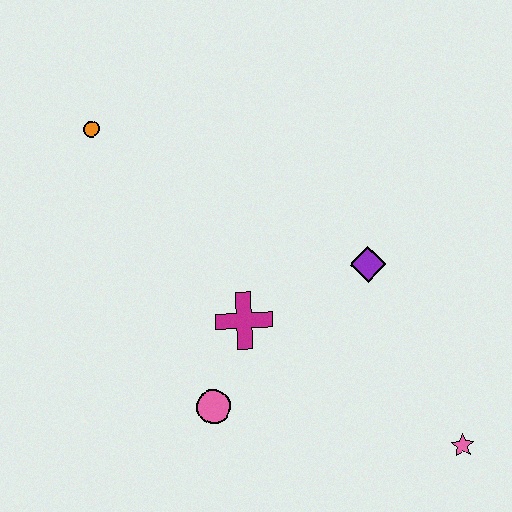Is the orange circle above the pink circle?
Yes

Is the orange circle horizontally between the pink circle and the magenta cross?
No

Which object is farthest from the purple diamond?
The orange circle is farthest from the purple diamond.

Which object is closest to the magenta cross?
The pink circle is closest to the magenta cross.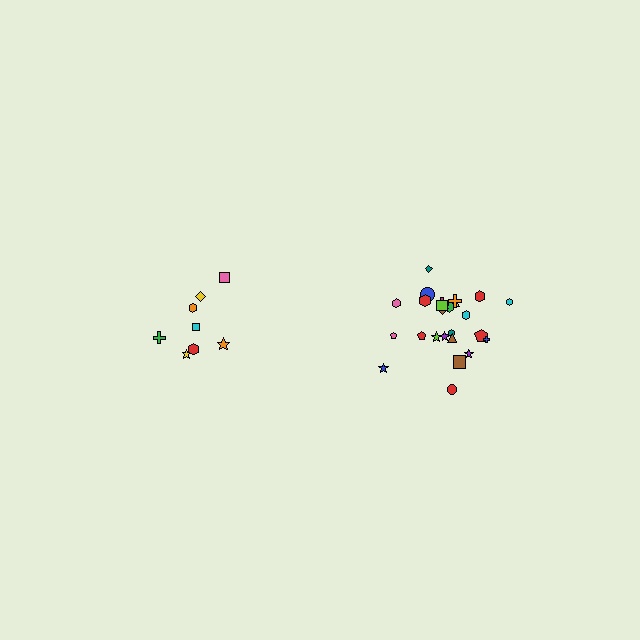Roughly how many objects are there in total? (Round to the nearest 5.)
Roughly 35 objects in total.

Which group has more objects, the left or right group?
The right group.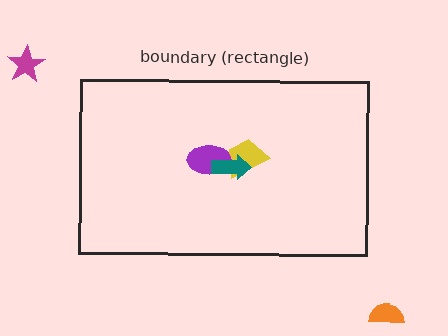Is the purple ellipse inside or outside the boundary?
Inside.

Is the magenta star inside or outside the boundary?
Outside.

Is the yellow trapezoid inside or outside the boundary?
Inside.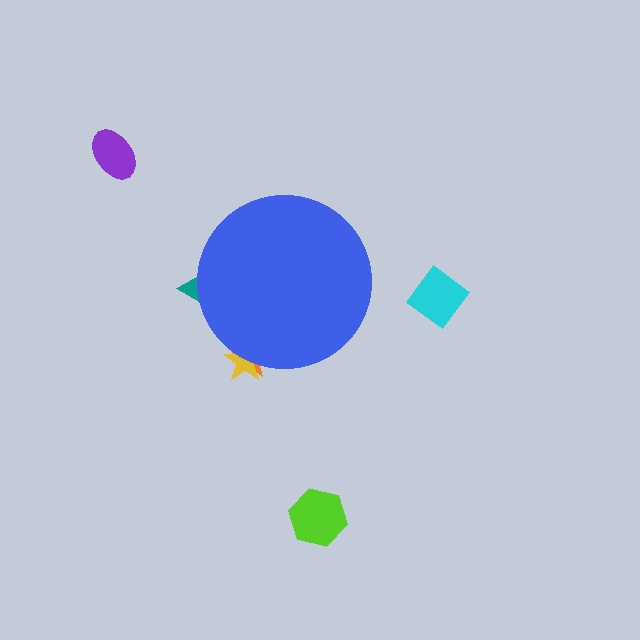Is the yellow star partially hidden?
Yes, the yellow star is partially hidden behind the blue circle.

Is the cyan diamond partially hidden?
No, the cyan diamond is fully visible.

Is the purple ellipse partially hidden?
No, the purple ellipse is fully visible.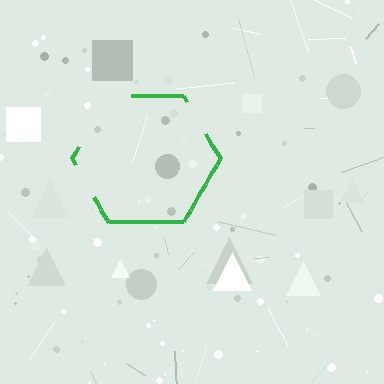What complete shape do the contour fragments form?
The contour fragments form a hexagon.